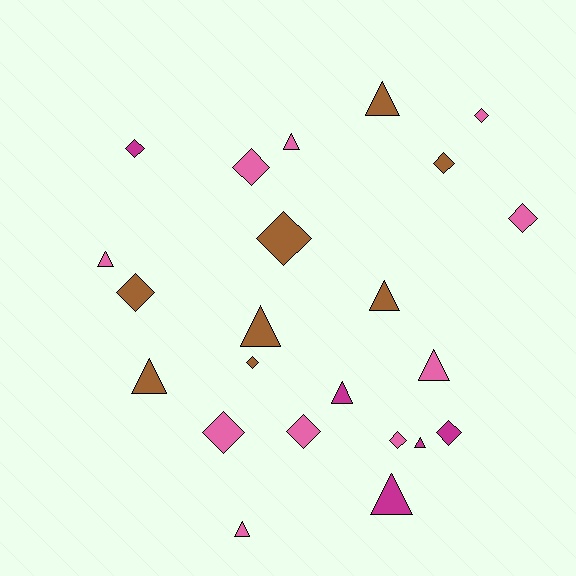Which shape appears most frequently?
Diamond, with 12 objects.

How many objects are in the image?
There are 23 objects.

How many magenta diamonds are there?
There are 2 magenta diamonds.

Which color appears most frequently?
Pink, with 10 objects.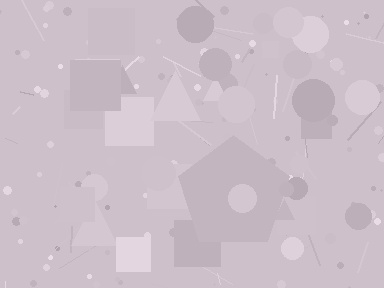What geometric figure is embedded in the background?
A pentagon is embedded in the background.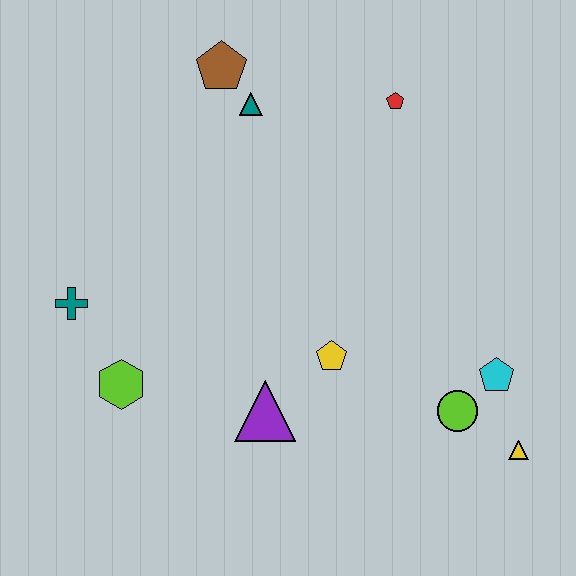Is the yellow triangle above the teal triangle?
No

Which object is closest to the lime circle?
The cyan pentagon is closest to the lime circle.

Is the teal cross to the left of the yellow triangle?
Yes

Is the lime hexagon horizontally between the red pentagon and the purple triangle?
No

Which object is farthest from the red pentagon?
The lime hexagon is farthest from the red pentagon.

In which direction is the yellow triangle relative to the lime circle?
The yellow triangle is to the right of the lime circle.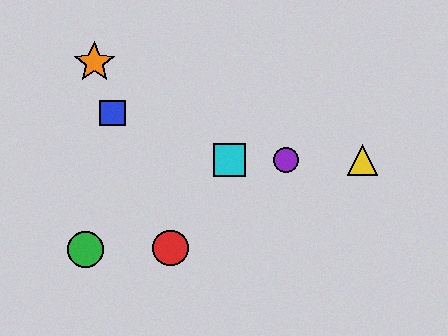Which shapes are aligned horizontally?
The yellow triangle, the purple circle, the cyan square are aligned horizontally.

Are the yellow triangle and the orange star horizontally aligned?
No, the yellow triangle is at y≈160 and the orange star is at y≈63.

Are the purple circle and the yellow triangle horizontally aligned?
Yes, both are at y≈160.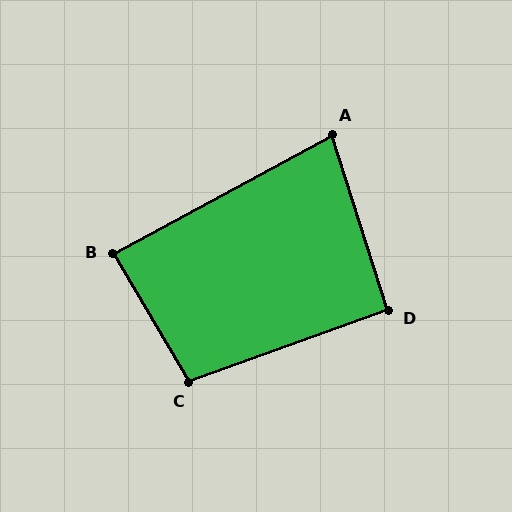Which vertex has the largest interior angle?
C, at approximately 101 degrees.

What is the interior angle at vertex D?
Approximately 92 degrees (approximately right).